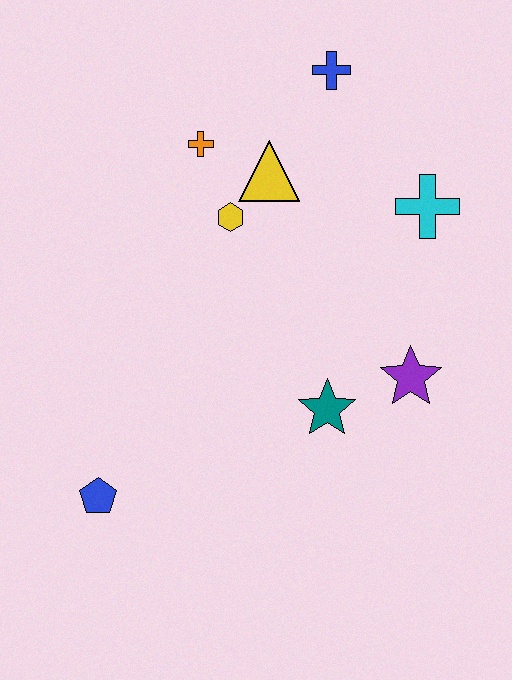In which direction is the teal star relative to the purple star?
The teal star is to the left of the purple star.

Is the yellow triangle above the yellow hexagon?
Yes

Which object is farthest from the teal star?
The blue cross is farthest from the teal star.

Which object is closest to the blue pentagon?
The teal star is closest to the blue pentagon.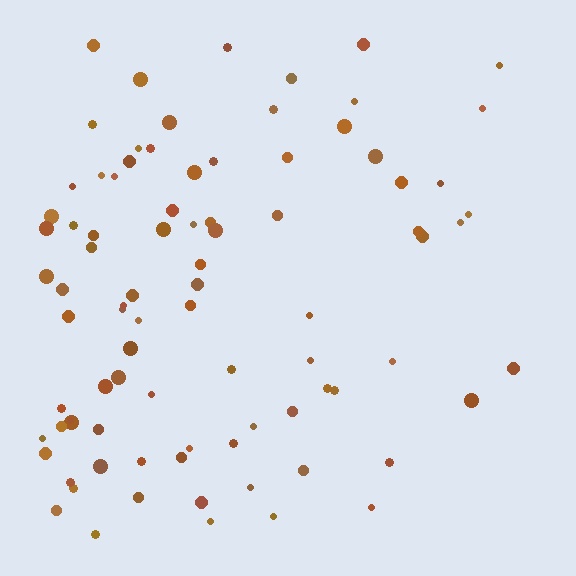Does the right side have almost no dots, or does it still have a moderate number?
Still a moderate number, just noticeably fewer than the left.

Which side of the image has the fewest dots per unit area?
The right.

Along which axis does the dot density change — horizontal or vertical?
Horizontal.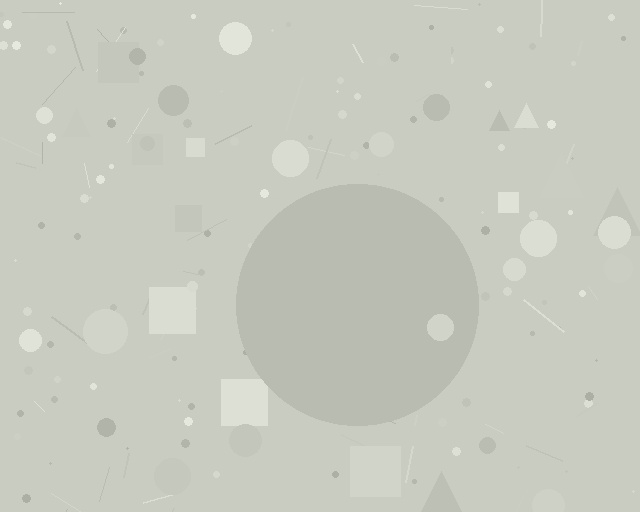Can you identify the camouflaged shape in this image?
The camouflaged shape is a circle.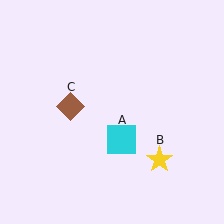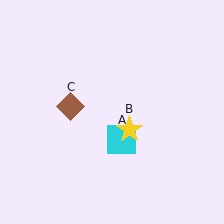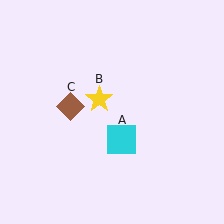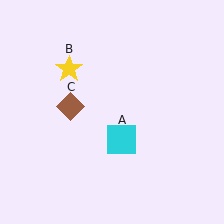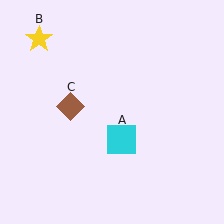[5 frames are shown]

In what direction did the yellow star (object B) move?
The yellow star (object B) moved up and to the left.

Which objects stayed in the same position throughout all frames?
Cyan square (object A) and brown diamond (object C) remained stationary.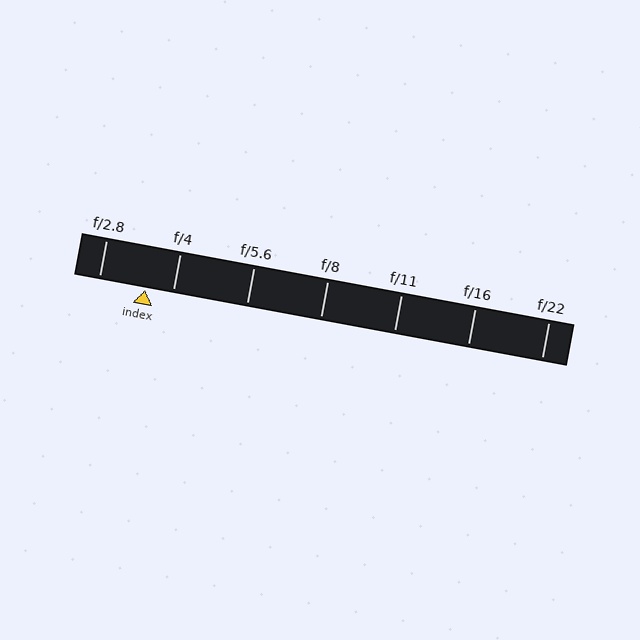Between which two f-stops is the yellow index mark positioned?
The index mark is between f/2.8 and f/4.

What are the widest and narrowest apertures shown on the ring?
The widest aperture shown is f/2.8 and the narrowest is f/22.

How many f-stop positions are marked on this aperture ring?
There are 7 f-stop positions marked.